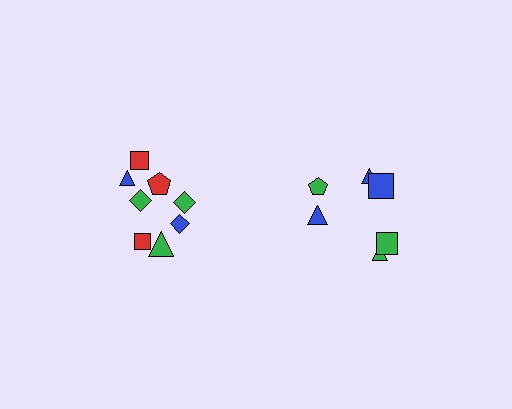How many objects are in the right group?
There are 6 objects.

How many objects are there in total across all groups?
There are 14 objects.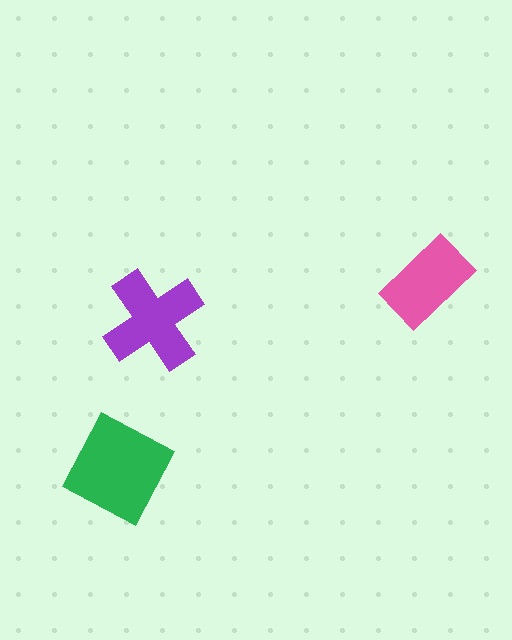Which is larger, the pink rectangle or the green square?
The green square.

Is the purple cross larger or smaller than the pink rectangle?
Larger.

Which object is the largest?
The green square.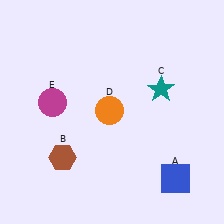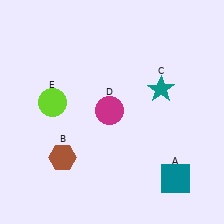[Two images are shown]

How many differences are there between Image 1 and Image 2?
There are 3 differences between the two images.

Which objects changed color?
A changed from blue to teal. D changed from orange to magenta. E changed from magenta to lime.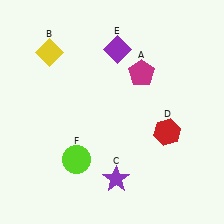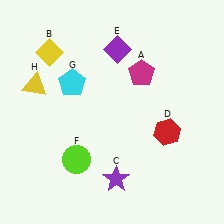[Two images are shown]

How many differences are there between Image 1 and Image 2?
There are 2 differences between the two images.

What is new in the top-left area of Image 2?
A cyan pentagon (G) was added in the top-left area of Image 2.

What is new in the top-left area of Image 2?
A yellow triangle (H) was added in the top-left area of Image 2.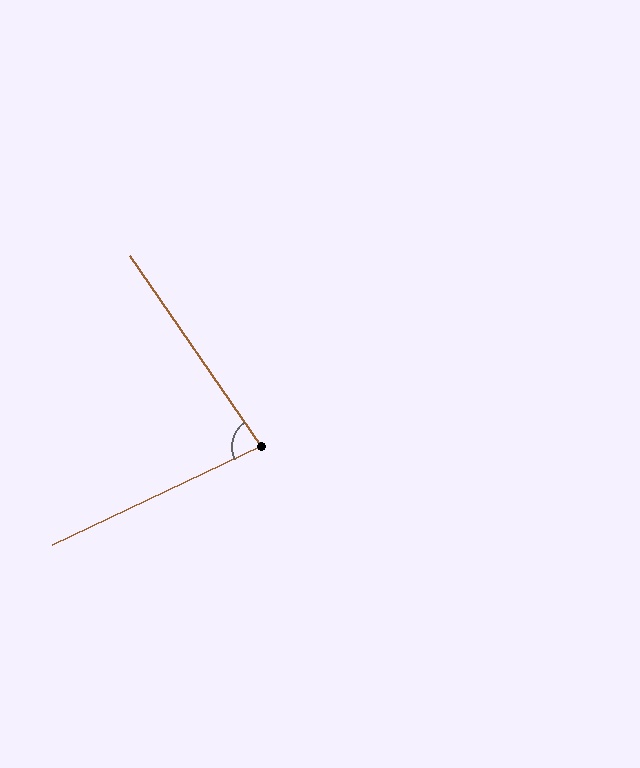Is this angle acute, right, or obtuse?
It is acute.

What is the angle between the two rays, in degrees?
Approximately 80 degrees.